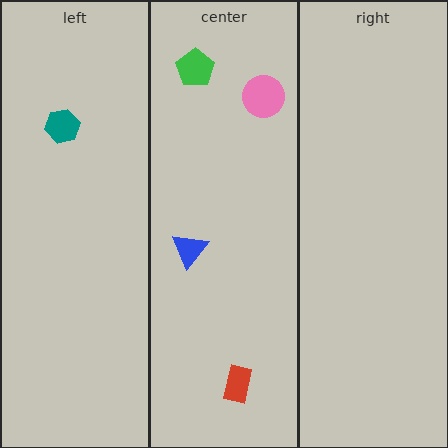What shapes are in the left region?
The teal hexagon.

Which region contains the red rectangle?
The center region.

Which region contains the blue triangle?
The center region.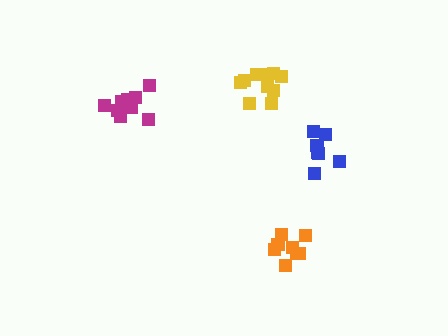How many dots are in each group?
Group 1: 8 dots, Group 2: 8 dots, Group 3: 10 dots, Group 4: 10 dots (36 total).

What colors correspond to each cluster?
The clusters are colored: blue, orange, magenta, yellow.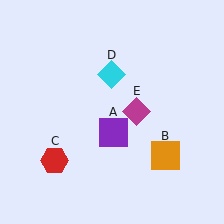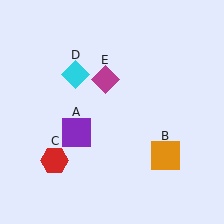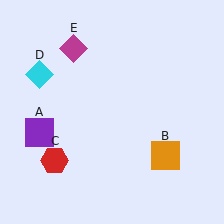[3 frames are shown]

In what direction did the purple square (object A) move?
The purple square (object A) moved left.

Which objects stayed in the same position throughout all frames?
Orange square (object B) and red hexagon (object C) remained stationary.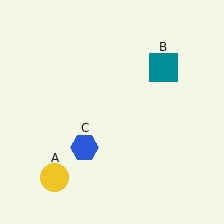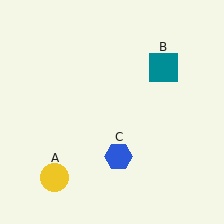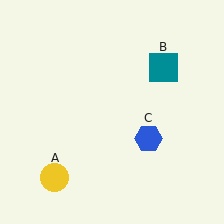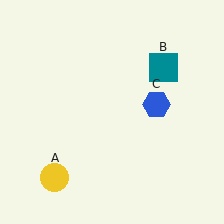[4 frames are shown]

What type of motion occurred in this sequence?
The blue hexagon (object C) rotated counterclockwise around the center of the scene.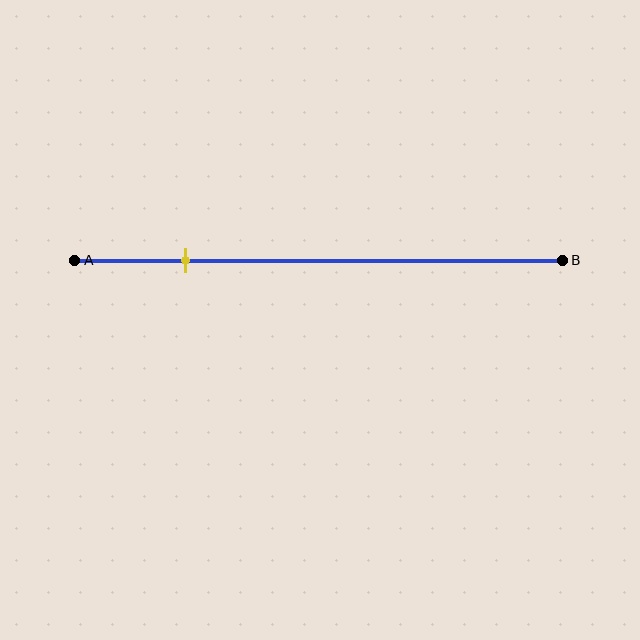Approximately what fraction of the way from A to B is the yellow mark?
The yellow mark is approximately 25% of the way from A to B.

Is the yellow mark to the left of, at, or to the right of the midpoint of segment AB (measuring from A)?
The yellow mark is to the left of the midpoint of segment AB.